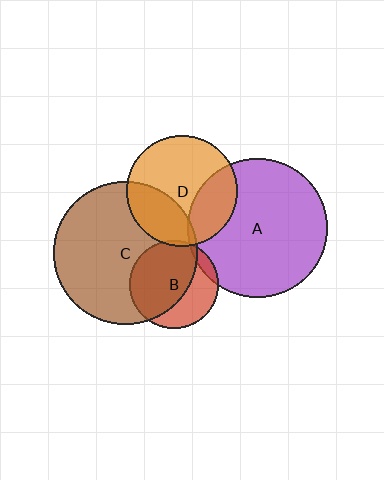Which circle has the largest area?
Circle C (brown).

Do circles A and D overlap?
Yes.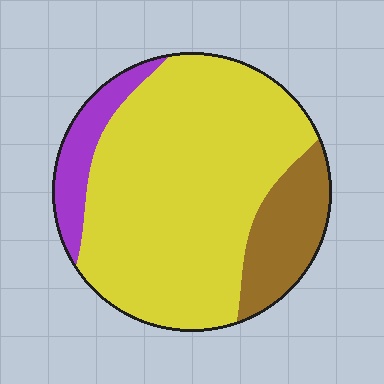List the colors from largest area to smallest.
From largest to smallest: yellow, brown, purple.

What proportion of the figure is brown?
Brown covers 16% of the figure.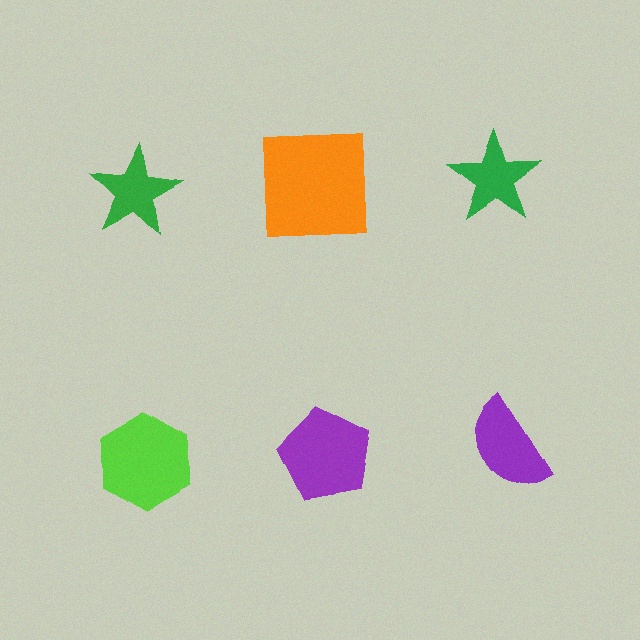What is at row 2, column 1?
A lime hexagon.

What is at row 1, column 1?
A green star.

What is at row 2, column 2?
A purple pentagon.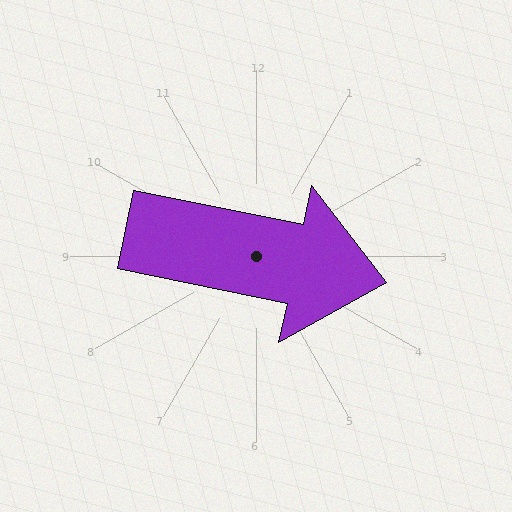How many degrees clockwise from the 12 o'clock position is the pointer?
Approximately 102 degrees.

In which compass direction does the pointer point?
East.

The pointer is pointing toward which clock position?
Roughly 3 o'clock.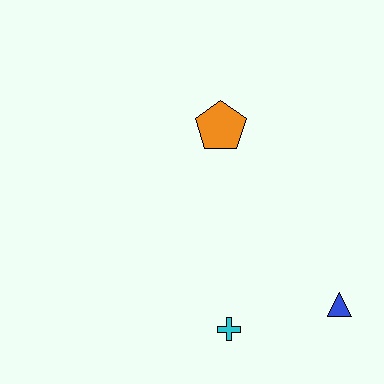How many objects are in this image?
There are 3 objects.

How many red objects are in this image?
There are no red objects.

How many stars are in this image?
There are no stars.